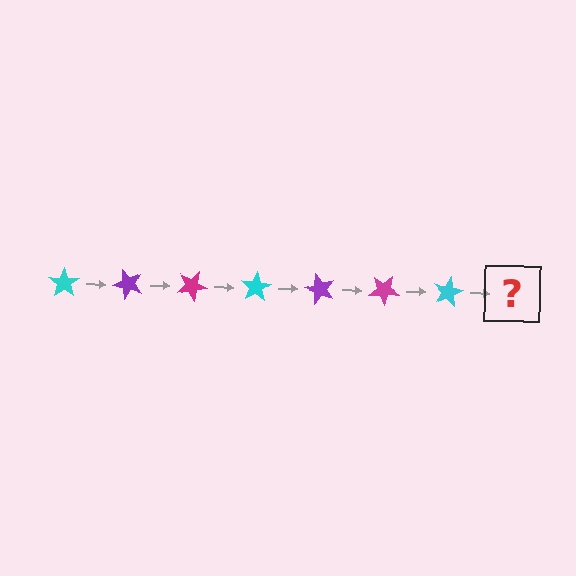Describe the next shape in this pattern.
It should be a purple star, rotated 350 degrees from the start.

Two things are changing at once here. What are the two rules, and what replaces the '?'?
The two rules are that it rotates 50 degrees each step and the color cycles through cyan, purple, and magenta. The '?' should be a purple star, rotated 350 degrees from the start.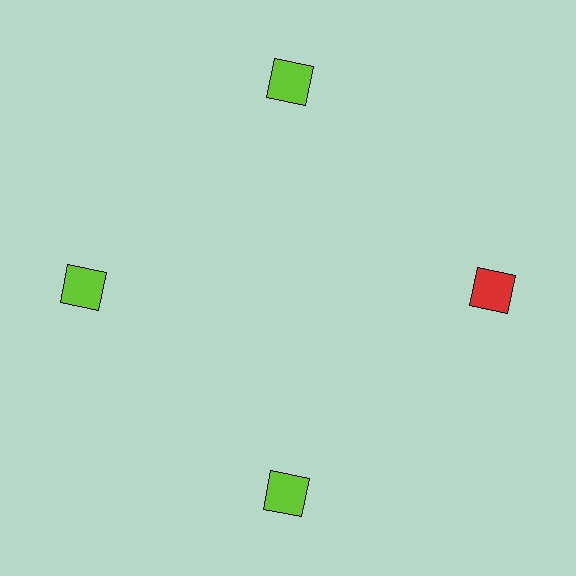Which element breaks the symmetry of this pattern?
The red square at roughly the 3 o'clock position breaks the symmetry. All other shapes are lime squares.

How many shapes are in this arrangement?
There are 4 shapes arranged in a ring pattern.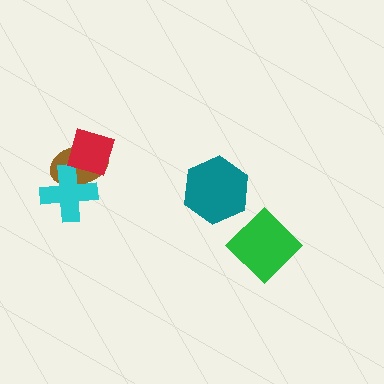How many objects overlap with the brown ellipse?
2 objects overlap with the brown ellipse.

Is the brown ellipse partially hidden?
Yes, it is partially covered by another shape.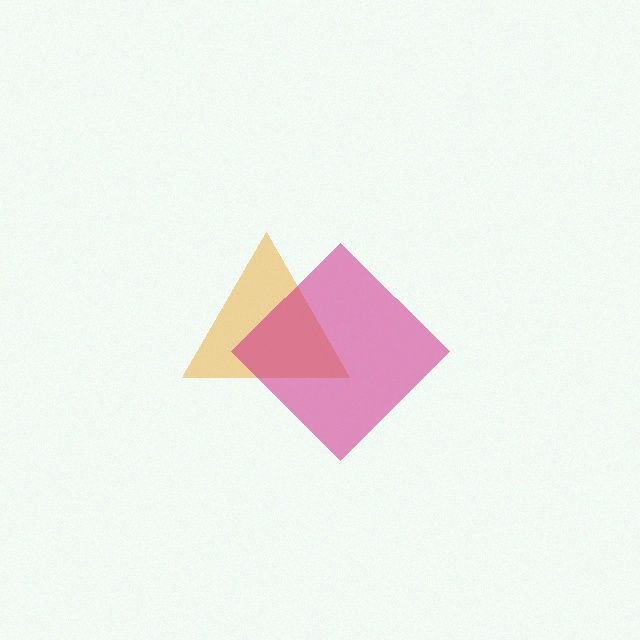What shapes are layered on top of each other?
The layered shapes are: an orange triangle, a magenta diamond.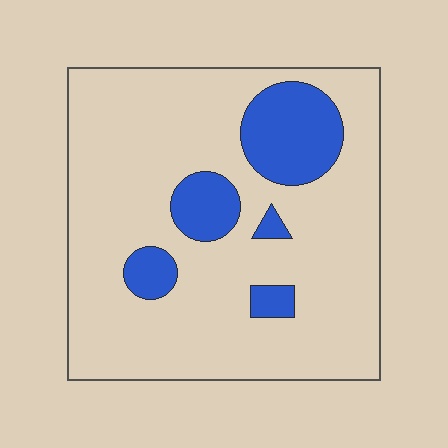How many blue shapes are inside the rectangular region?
5.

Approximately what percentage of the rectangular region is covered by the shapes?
Approximately 15%.